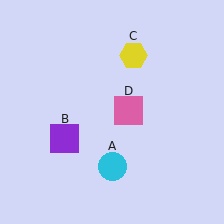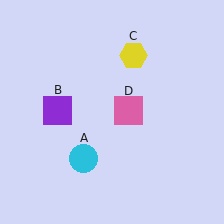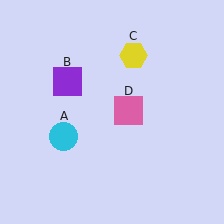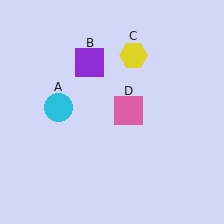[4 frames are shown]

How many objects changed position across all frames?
2 objects changed position: cyan circle (object A), purple square (object B).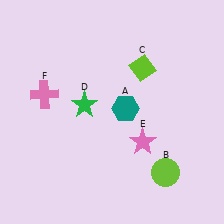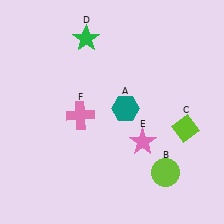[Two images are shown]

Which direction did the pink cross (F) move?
The pink cross (F) moved right.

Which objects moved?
The objects that moved are: the lime diamond (C), the green star (D), the pink cross (F).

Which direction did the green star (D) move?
The green star (D) moved up.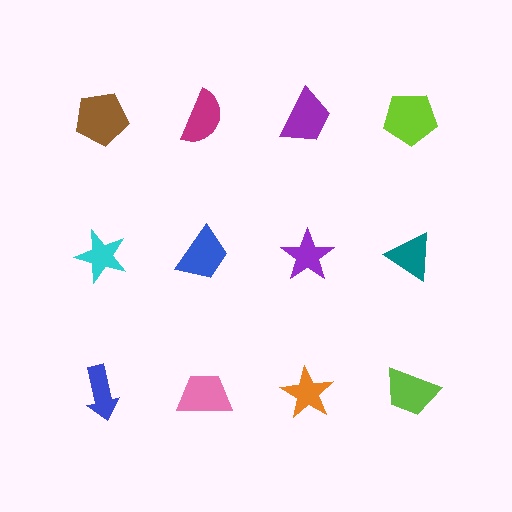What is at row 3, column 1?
A blue arrow.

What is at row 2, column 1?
A cyan star.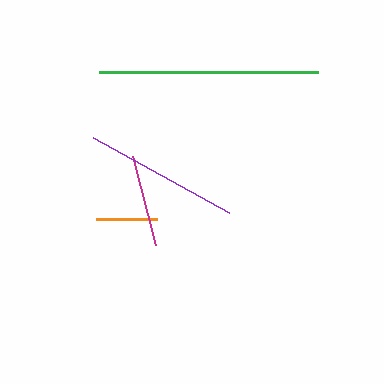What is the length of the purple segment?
The purple segment is approximately 155 pixels long.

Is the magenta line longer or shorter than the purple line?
The purple line is longer than the magenta line.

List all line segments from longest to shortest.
From longest to shortest: green, purple, magenta, orange.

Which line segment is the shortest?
The orange line is the shortest at approximately 62 pixels.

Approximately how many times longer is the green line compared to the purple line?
The green line is approximately 1.4 times the length of the purple line.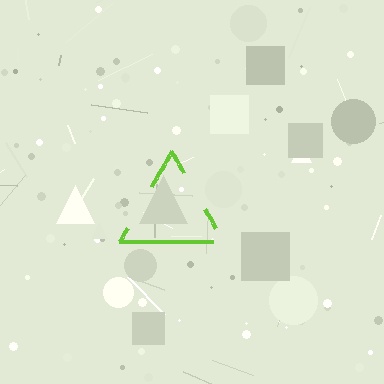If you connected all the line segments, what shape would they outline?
They would outline a triangle.